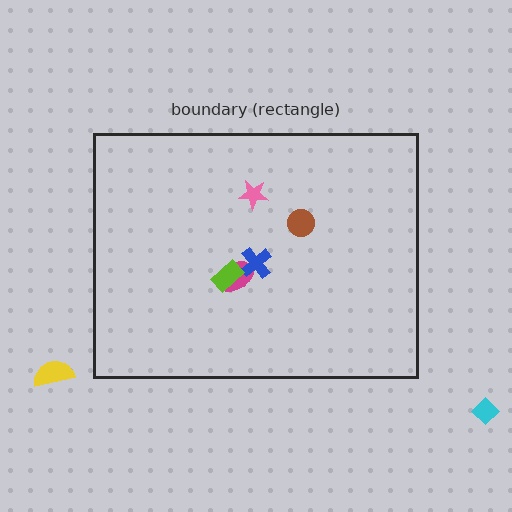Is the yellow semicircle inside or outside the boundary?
Outside.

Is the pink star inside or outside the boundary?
Inside.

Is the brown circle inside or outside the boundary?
Inside.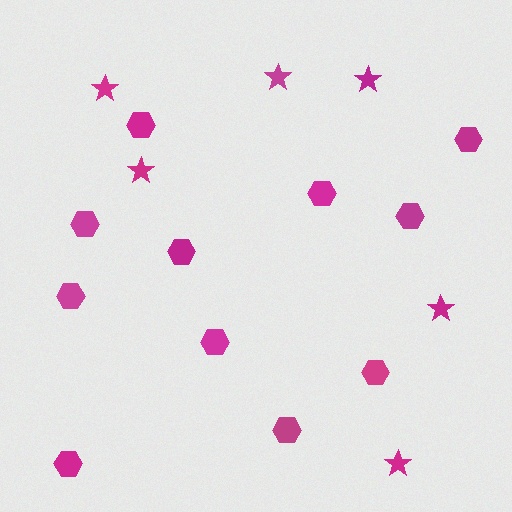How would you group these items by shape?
There are 2 groups: one group of hexagons (11) and one group of stars (6).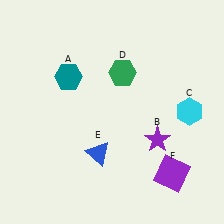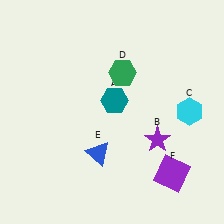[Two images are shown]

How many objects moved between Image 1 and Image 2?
1 object moved between the two images.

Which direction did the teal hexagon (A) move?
The teal hexagon (A) moved right.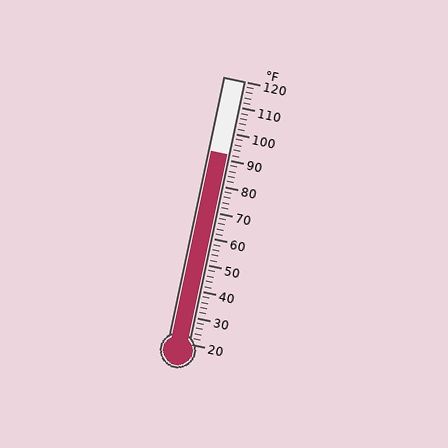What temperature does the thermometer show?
The thermometer shows approximately 92°F.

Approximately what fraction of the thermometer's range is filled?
The thermometer is filled to approximately 70% of its range.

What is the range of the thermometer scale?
The thermometer scale ranges from 20°F to 120°F.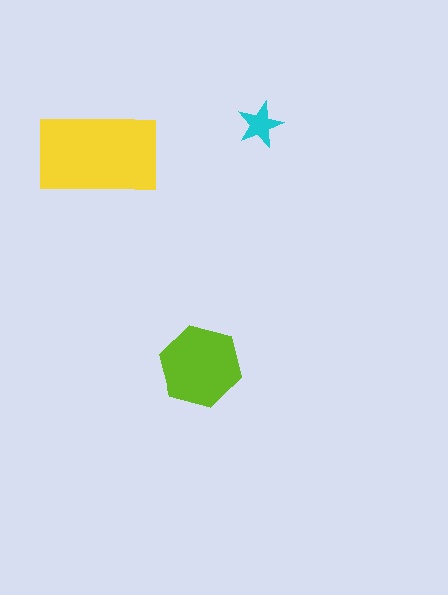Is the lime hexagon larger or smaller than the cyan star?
Larger.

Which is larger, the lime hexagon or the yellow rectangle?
The yellow rectangle.